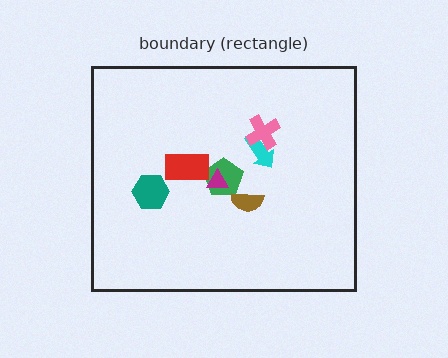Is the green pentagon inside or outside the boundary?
Inside.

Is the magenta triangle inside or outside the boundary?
Inside.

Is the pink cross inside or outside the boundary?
Inside.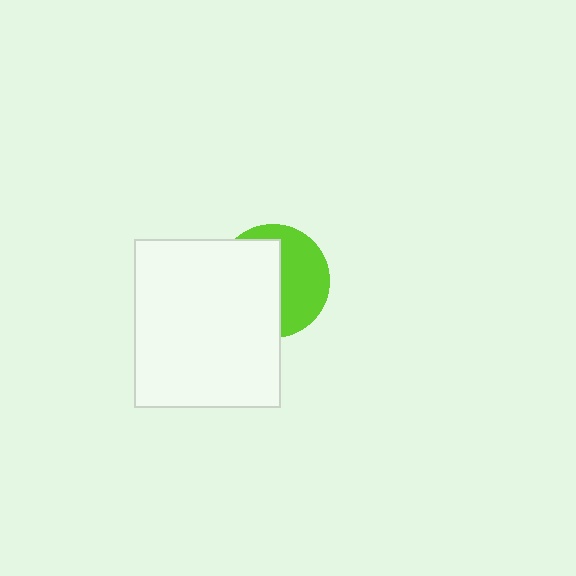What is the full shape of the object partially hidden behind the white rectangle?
The partially hidden object is a lime circle.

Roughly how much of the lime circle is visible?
About half of it is visible (roughly 46%).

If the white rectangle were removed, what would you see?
You would see the complete lime circle.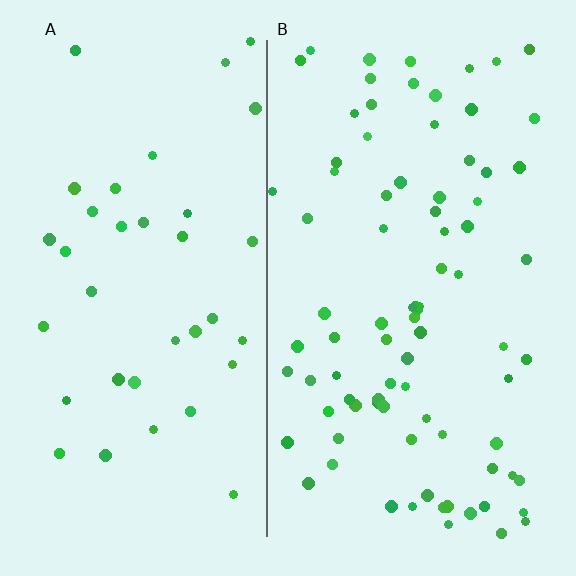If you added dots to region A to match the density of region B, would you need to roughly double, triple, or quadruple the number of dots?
Approximately double.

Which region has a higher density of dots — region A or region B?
B (the right).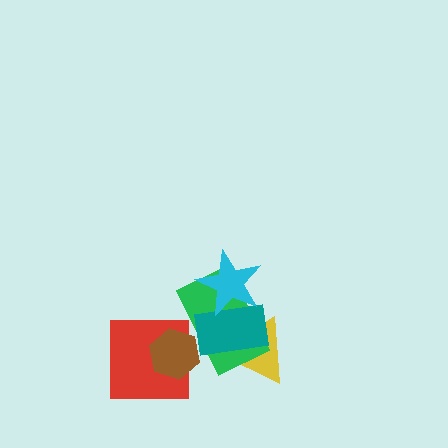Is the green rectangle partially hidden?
Yes, it is partially covered by another shape.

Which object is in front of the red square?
The brown hexagon is in front of the red square.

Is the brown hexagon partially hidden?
Yes, it is partially covered by another shape.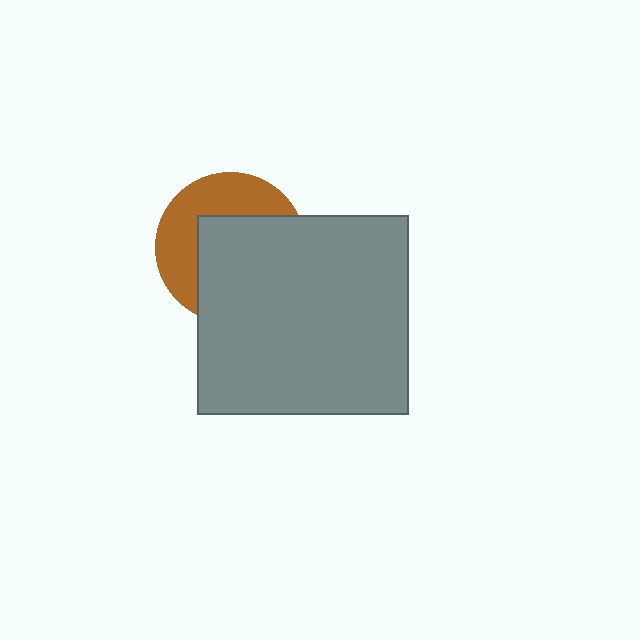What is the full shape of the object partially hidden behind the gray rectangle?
The partially hidden object is a brown circle.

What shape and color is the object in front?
The object in front is a gray rectangle.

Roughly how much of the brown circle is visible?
A small part of it is visible (roughly 42%).